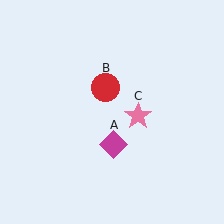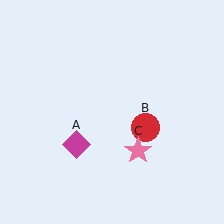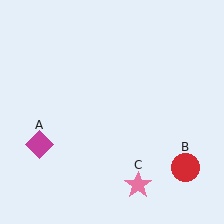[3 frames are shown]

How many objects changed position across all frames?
3 objects changed position: magenta diamond (object A), red circle (object B), pink star (object C).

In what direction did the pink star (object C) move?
The pink star (object C) moved down.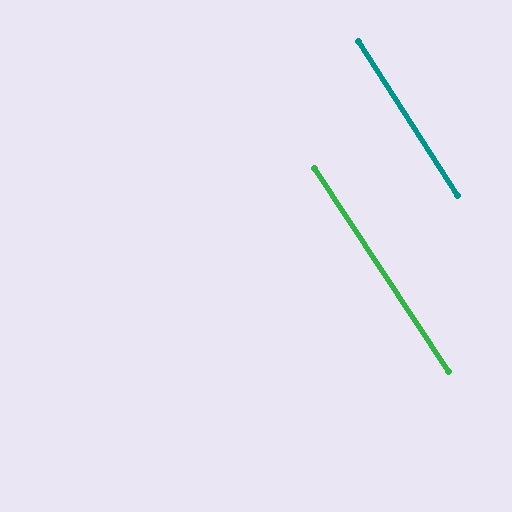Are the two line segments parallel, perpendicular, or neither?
Parallel — their directions differ by only 0.4°.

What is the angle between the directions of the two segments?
Approximately 0 degrees.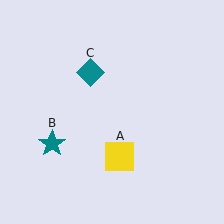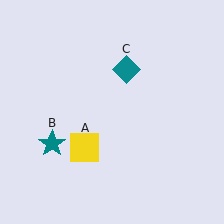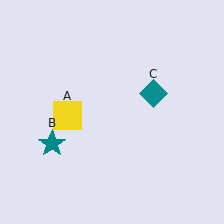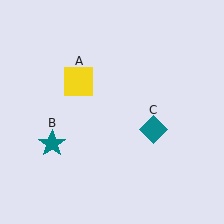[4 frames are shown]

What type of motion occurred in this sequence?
The yellow square (object A), teal diamond (object C) rotated clockwise around the center of the scene.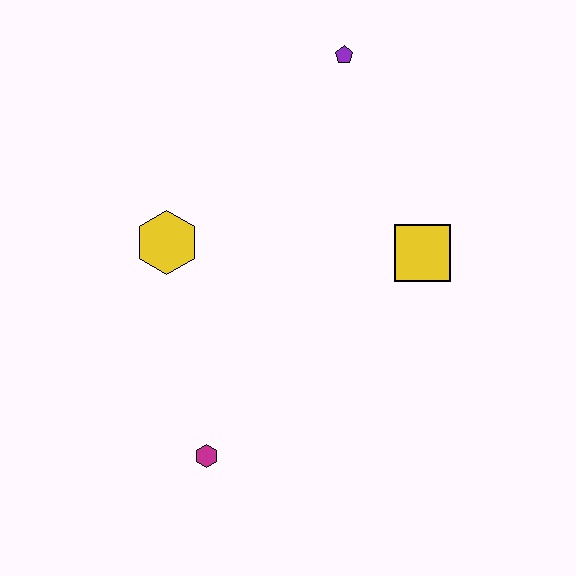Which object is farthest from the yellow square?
The magenta hexagon is farthest from the yellow square.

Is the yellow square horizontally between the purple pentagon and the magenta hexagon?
No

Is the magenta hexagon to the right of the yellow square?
No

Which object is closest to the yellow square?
The purple pentagon is closest to the yellow square.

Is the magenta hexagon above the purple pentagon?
No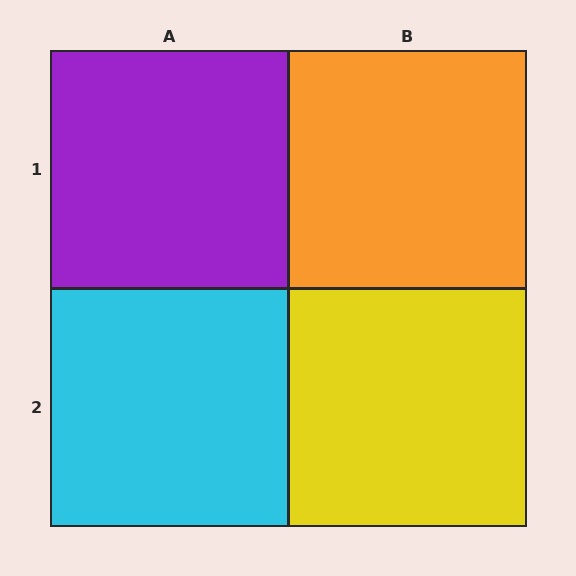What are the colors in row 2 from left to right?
Cyan, yellow.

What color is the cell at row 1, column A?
Purple.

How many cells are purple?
1 cell is purple.